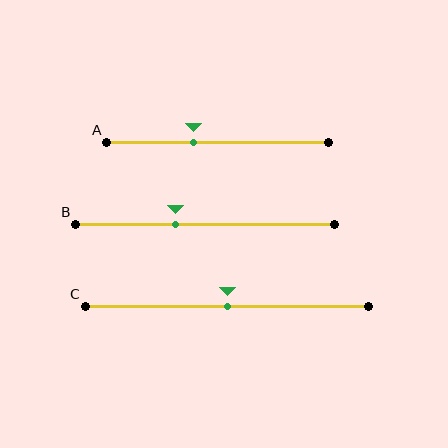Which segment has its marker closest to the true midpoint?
Segment C has its marker closest to the true midpoint.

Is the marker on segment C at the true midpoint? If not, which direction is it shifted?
Yes, the marker on segment C is at the true midpoint.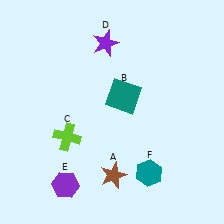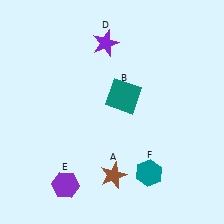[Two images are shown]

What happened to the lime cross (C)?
The lime cross (C) was removed in Image 2. It was in the bottom-left area of Image 1.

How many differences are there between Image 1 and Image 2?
There is 1 difference between the two images.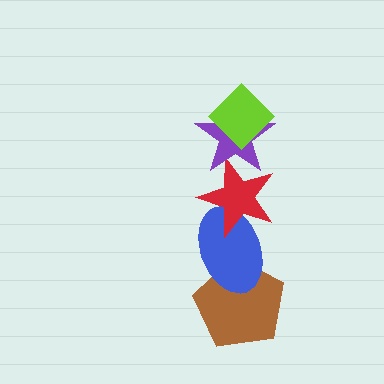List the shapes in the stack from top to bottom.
From top to bottom: the lime diamond, the purple star, the red star, the blue ellipse, the brown pentagon.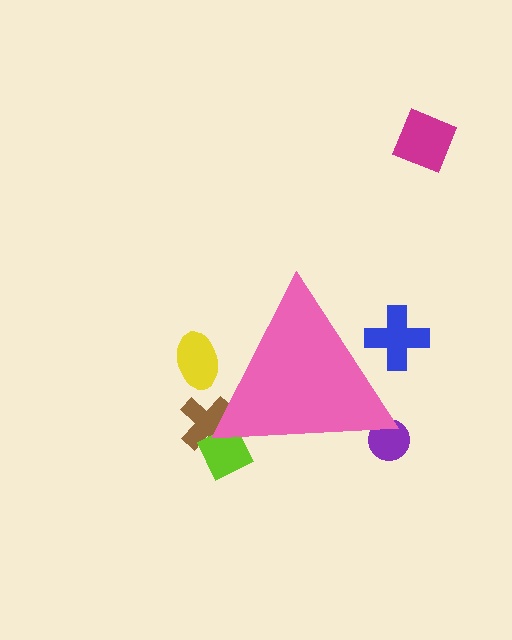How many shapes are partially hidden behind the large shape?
5 shapes are partially hidden.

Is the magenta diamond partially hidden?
No, the magenta diamond is fully visible.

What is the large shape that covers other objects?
A pink triangle.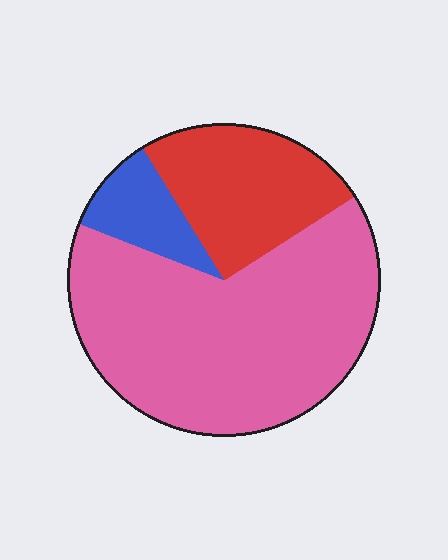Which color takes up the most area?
Pink, at roughly 65%.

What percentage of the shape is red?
Red covers roughly 25% of the shape.